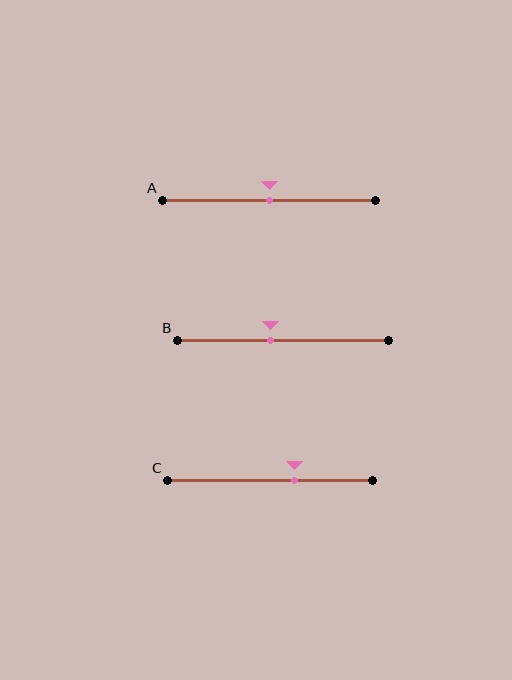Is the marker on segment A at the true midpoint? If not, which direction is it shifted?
Yes, the marker on segment A is at the true midpoint.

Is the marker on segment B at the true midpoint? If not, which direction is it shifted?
No, the marker on segment B is shifted to the left by about 6% of the segment length.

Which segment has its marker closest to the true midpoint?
Segment A has its marker closest to the true midpoint.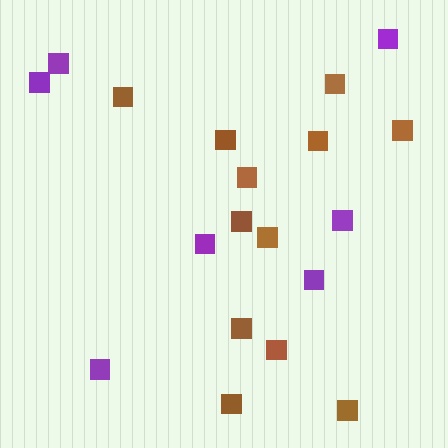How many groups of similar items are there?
There are 2 groups: one group of purple squares (7) and one group of brown squares (12).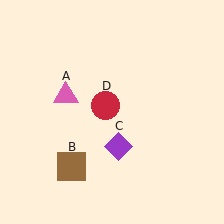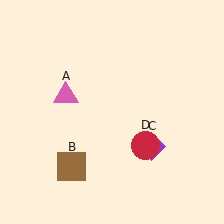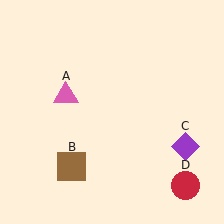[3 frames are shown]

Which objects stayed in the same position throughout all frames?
Pink triangle (object A) and brown square (object B) remained stationary.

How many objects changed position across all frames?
2 objects changed position: purple diamond (object C), red circle (object D).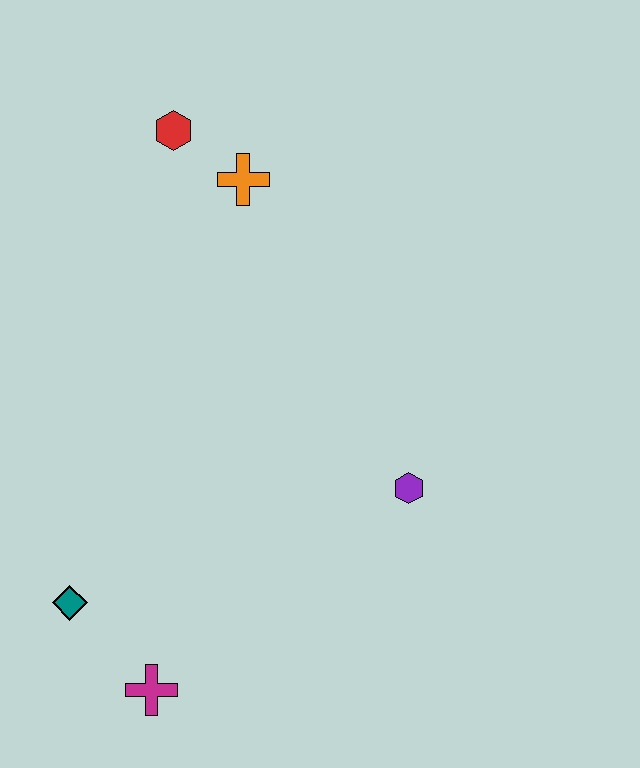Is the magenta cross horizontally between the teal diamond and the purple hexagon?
Yes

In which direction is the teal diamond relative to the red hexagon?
The teal diamond is below the red hexagon.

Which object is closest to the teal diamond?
The magenta cross is closest to the teal diamond.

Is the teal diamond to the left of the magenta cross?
Yes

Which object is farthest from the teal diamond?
The red hexagon is farthest from the teal diamond.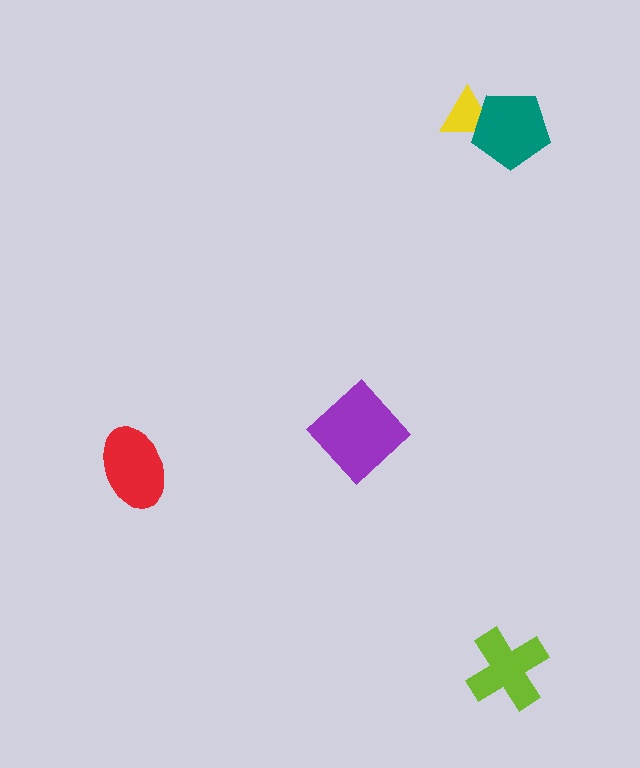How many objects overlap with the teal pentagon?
1 object overlaps with the teal pentagon.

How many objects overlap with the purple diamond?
0 objects overlap with the purple diamond.